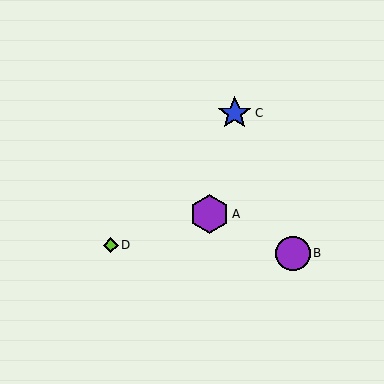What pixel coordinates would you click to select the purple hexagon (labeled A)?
Click at (210, 214) to select the purple hexagon A.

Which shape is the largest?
The purple hexagon (labeled A) is the largest.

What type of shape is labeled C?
Shape C is a blue star.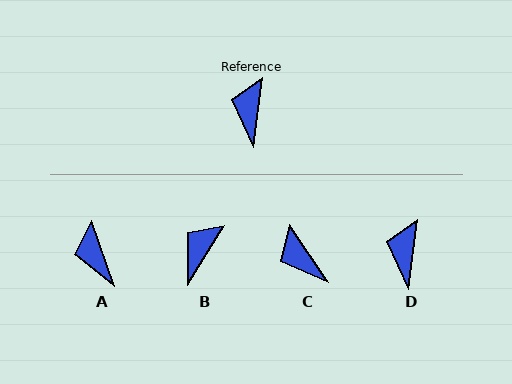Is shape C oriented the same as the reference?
No, it is off by about 42 degrees.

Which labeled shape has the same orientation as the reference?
D.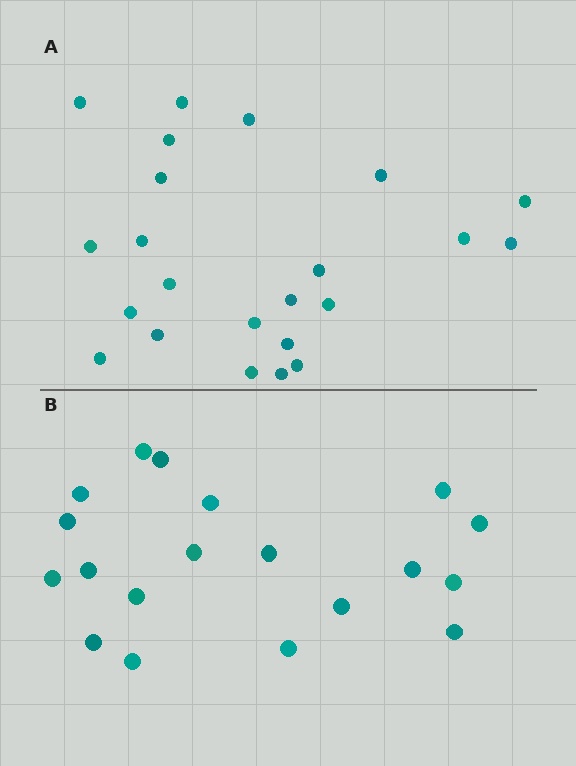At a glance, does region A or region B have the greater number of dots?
Region A (the top region) has more dots.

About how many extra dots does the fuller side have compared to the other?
Region A has about 4 more dots than region B.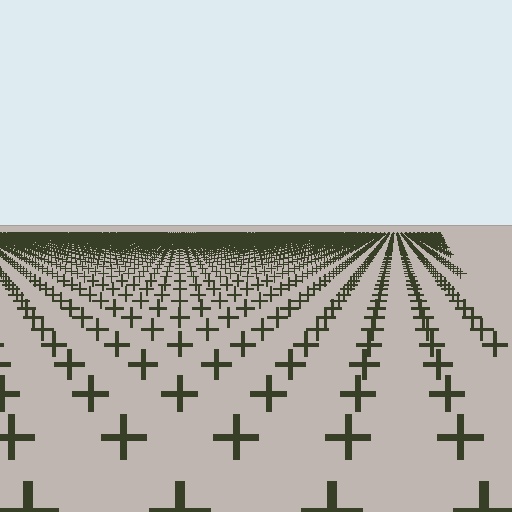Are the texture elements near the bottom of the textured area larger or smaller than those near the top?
Larger. Near the bottom, elements are closer to the viewer and appear at a bigger on-screen size.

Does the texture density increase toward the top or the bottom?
Density increases toward the top.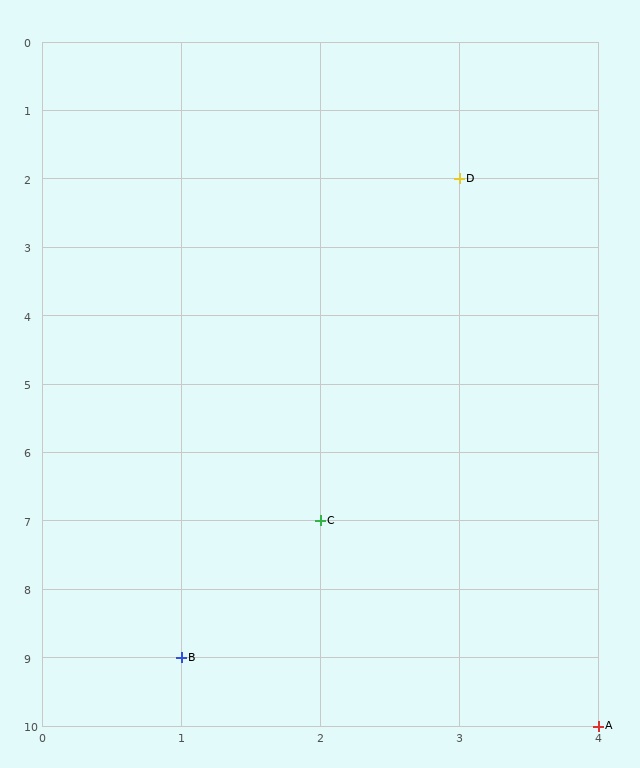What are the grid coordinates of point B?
Point B is at grid coordinates (1, 9).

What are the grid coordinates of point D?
Point D is at grid coordinates (3, 2).